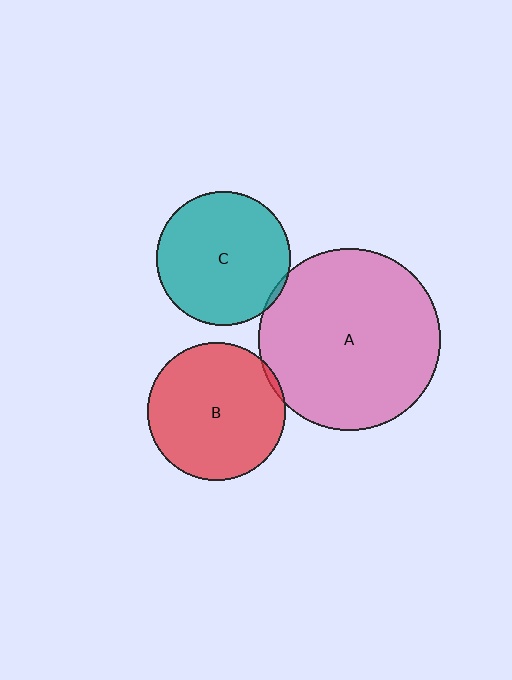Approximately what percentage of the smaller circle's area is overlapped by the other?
Approximately 5%.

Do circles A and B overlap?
Yes.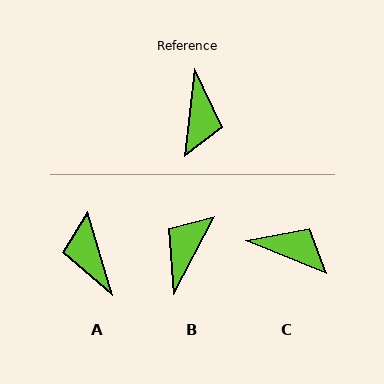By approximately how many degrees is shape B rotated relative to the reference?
Approximately 159 degrees counter-clockwise.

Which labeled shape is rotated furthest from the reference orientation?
B, about 159 degrees away.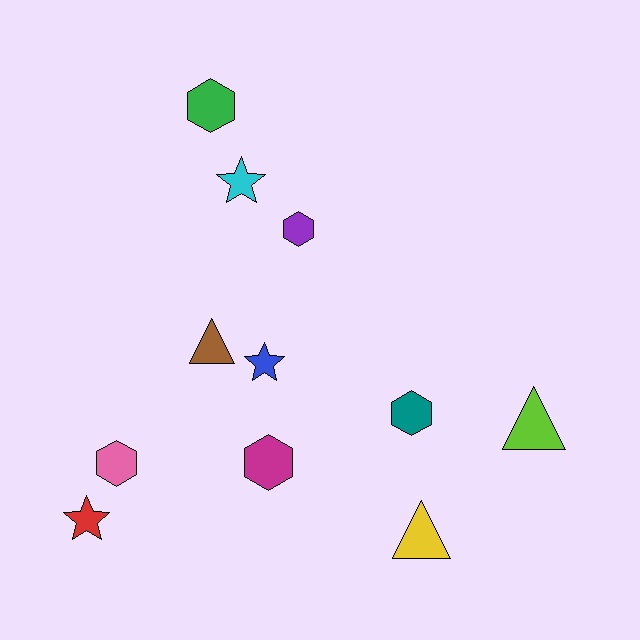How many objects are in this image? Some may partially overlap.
There are 11 objects.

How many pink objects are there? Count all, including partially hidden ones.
There is 1 pink object.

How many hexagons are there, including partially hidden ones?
There are 5 hexagons.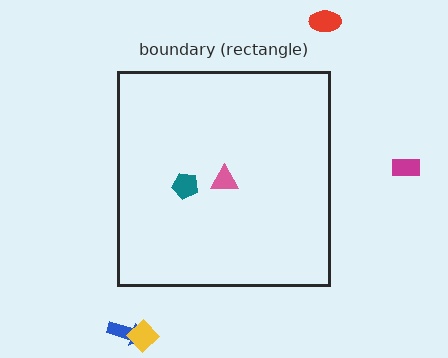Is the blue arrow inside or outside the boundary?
Outside.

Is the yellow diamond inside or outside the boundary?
Outside.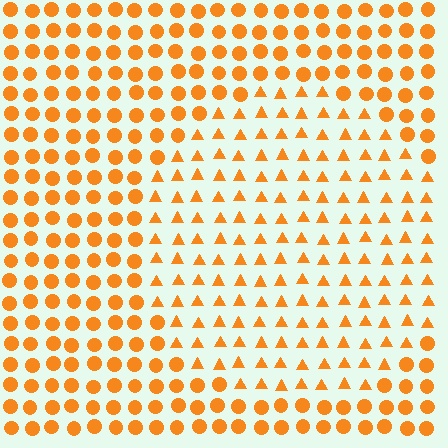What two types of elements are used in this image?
The image uses triangles inside the circle region and circles outside it.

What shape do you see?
I see a circle.